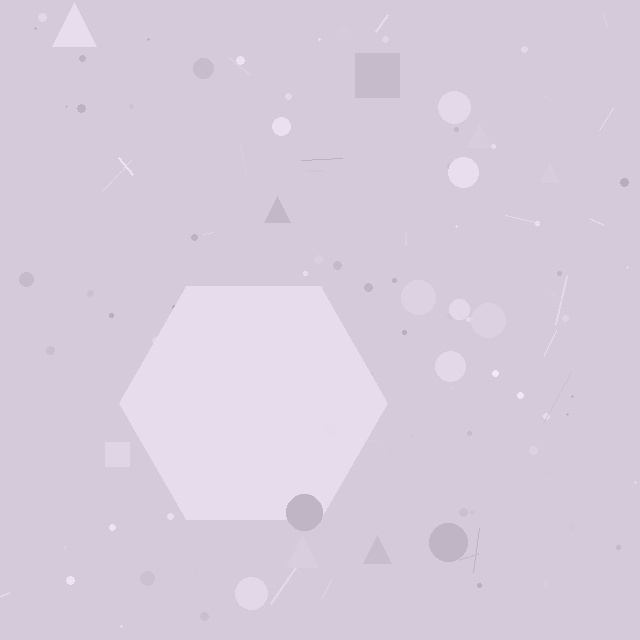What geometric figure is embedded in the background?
A hexagon is embedded in the background.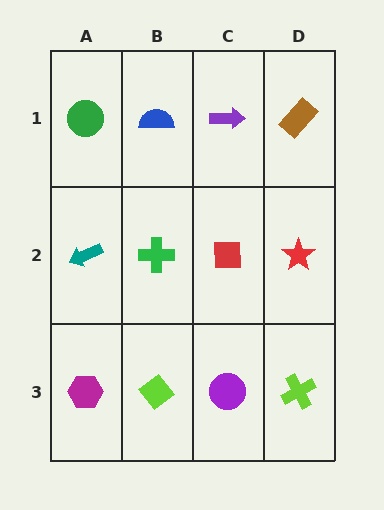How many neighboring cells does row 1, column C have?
3.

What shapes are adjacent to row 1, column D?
A red star (row 2, column D), a purple arrow (row 1, column C).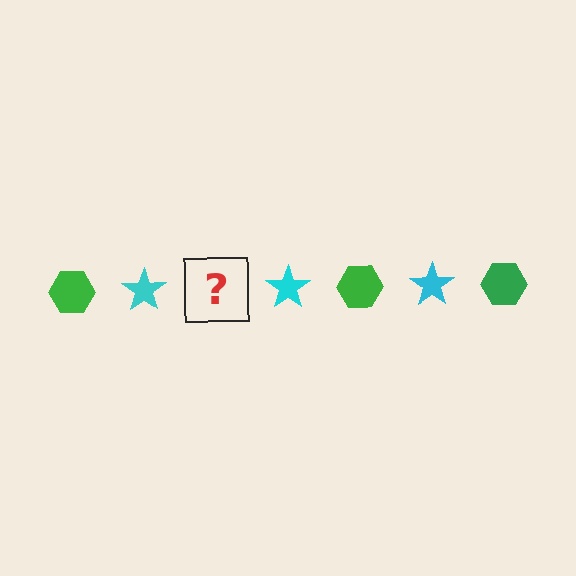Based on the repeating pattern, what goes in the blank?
The blank should be a green hexagon.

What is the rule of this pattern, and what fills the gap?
The rule is that the pattern alternates between green hexagon and cyan star. The gap should be filled with a green hexagon.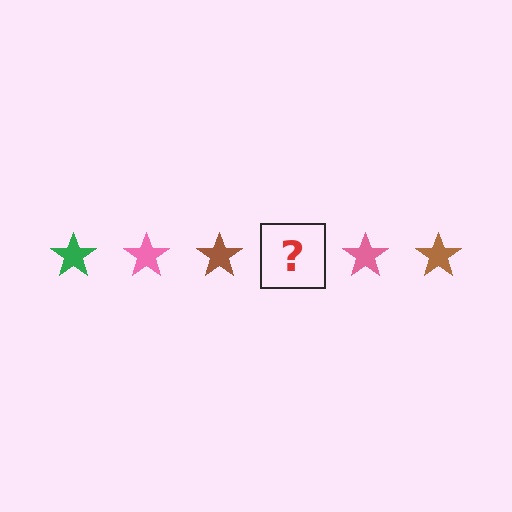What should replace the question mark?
The question mark should be replaced with a green star.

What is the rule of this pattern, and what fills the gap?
The rule is that the pattern cycles through green, pink, brown stars. The gap should be filled with a green star.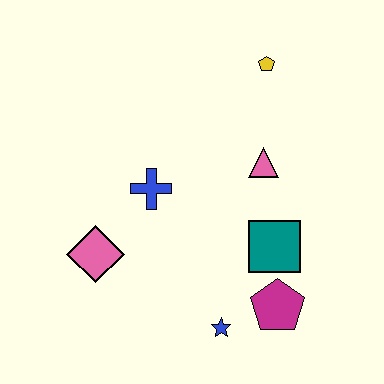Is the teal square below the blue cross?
Yes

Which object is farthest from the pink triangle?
The pink diamond is farthest from the pink triangle.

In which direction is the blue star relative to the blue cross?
The blue star is below the blue cross.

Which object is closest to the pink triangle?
The teal square is closest to the pink triangle.